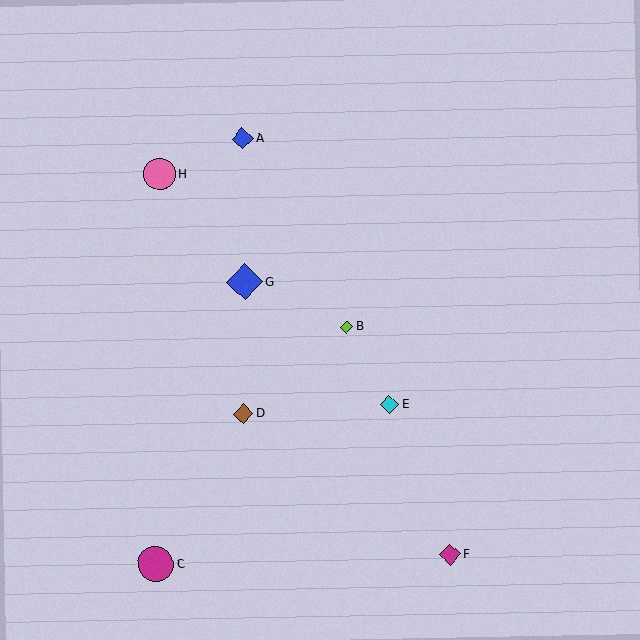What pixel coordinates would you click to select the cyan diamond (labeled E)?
Click at (389, 404) to select the cyan diamond E.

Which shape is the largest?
The blue diamond (labeled G) is the largest.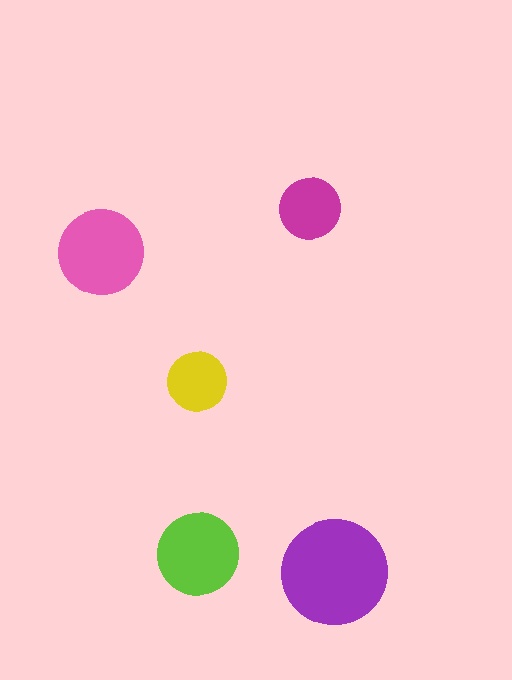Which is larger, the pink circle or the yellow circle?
The pink one.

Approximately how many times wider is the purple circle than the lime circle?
About 1.5 times wider.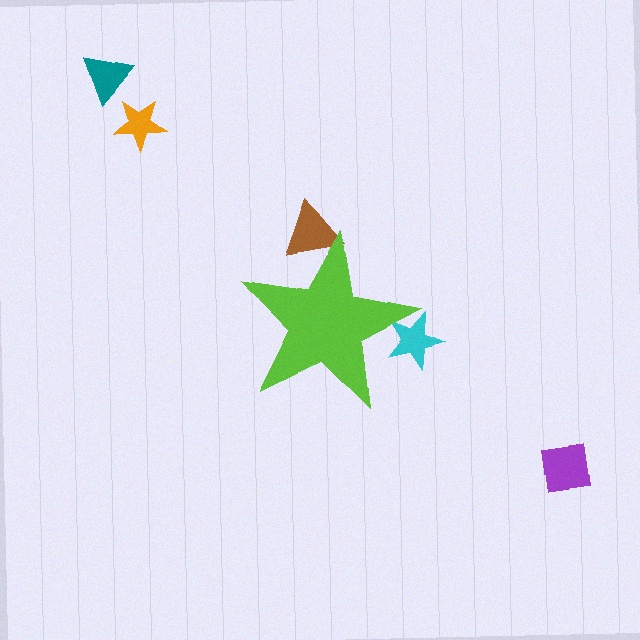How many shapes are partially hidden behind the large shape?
2 shapes are partially hidden.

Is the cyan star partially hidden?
Yes, the cyan star is partially hidden behind the lime star.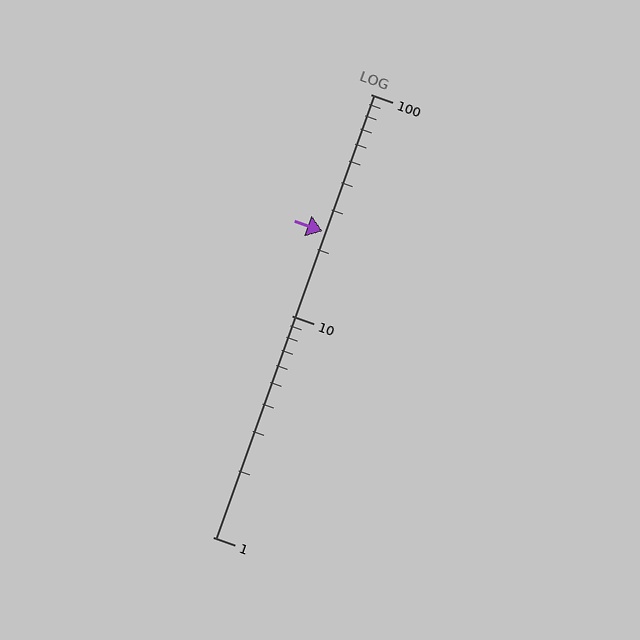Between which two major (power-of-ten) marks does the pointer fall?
The pointer is between 10 and 100.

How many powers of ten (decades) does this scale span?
The scale spans 2 decades, from 1 to 100.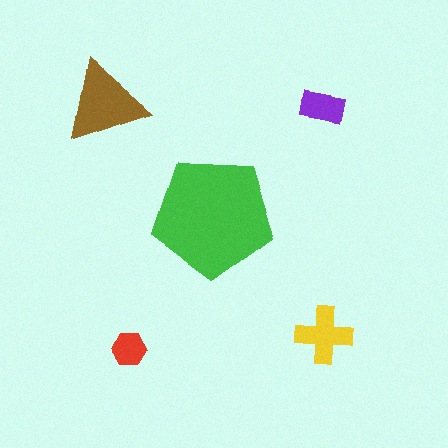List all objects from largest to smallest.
The green pentagon, the brown triangle, the yellow cross, the purple rectangle, the red hexagon.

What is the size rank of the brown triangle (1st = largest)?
2nd.